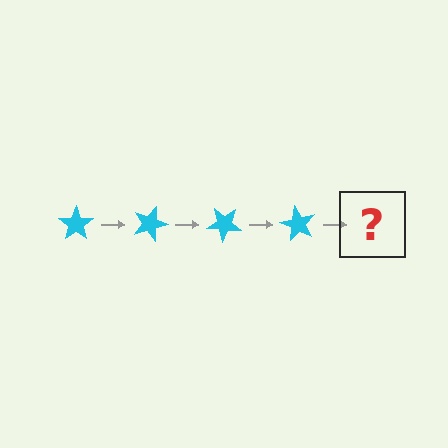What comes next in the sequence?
The next element should be a cyan star rotated 80 degrees.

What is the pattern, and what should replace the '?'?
The pattern is that the star rotates 20 degrees each step. The '?' should be a cyan star rotated 80 degrees.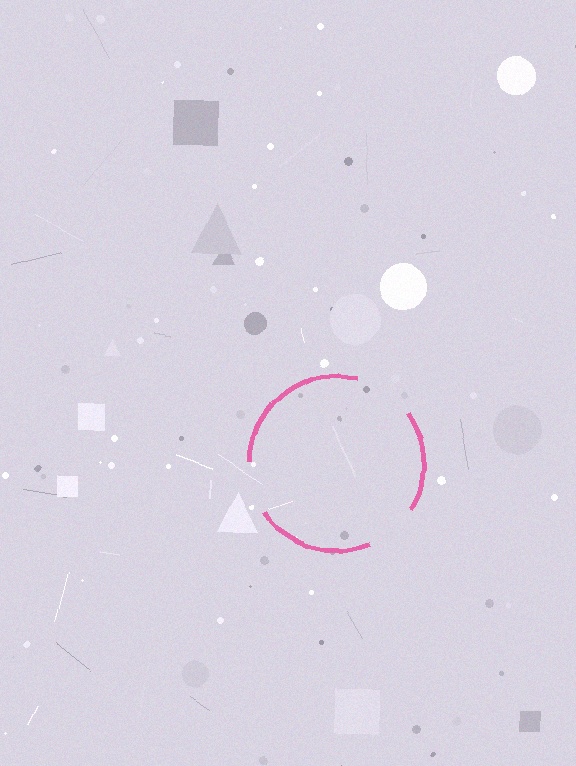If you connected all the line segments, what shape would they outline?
They would outline a circle.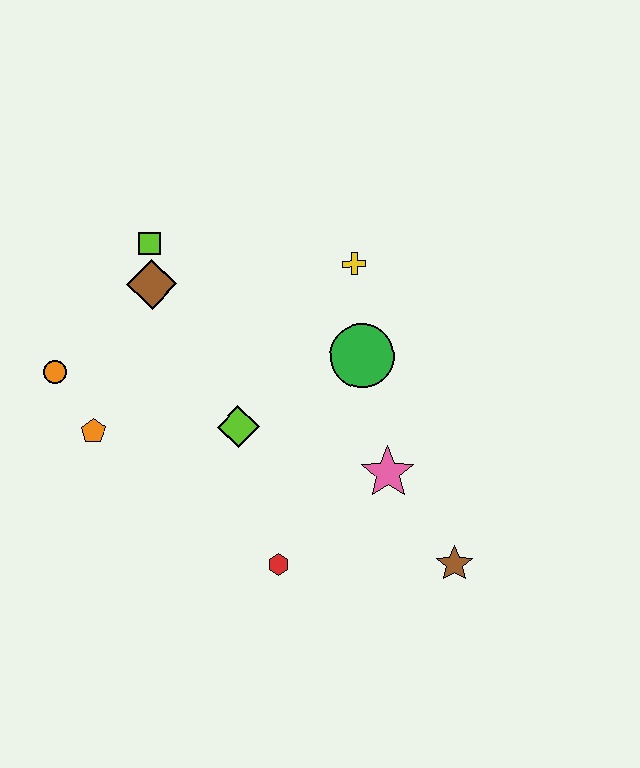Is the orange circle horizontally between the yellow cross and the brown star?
No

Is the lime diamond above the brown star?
Yes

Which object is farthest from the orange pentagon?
The brown star is farthest from the orange pentagon.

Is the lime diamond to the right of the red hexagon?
No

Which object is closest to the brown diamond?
The lime square is closest to the brown diamond.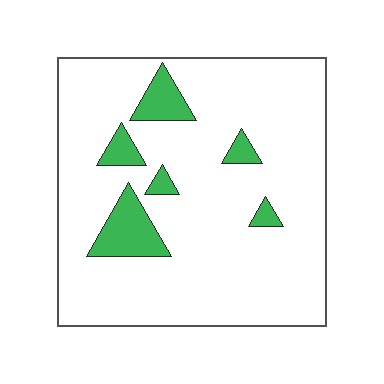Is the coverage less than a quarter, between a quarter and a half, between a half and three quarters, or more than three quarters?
Less than a quarter.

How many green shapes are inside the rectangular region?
6.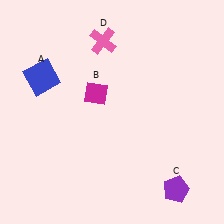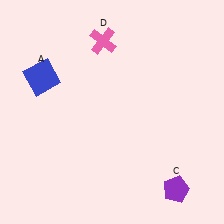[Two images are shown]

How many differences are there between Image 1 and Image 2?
There is 1 difference between the two images.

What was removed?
The magenta diamond (B) was removed in Image 2.